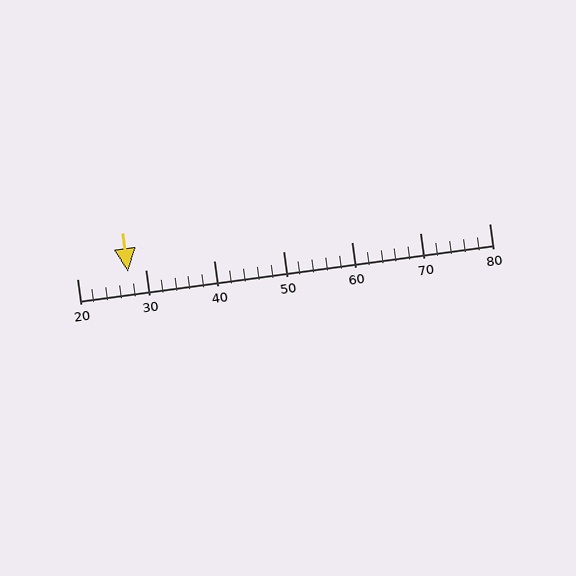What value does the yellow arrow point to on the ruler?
The yellow arrow points to approximately 27.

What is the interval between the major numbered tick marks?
The major tick marks are spaced 10 units apart.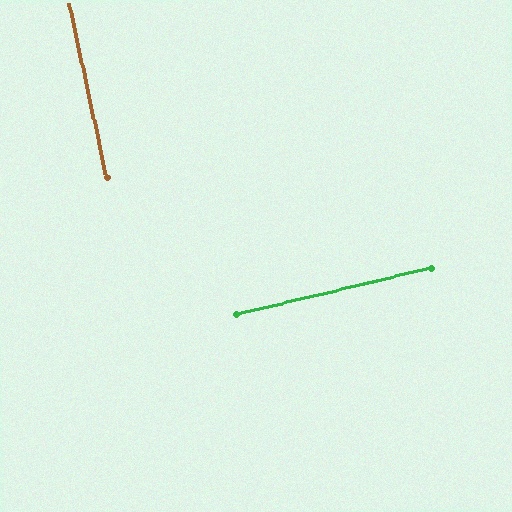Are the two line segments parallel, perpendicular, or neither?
Perpendicular — they meet at approximately 89°.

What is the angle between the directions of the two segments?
Approximately 89 degrees.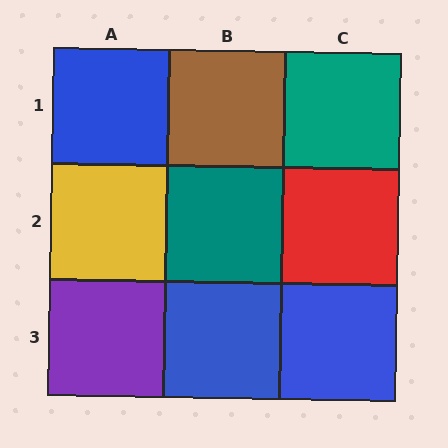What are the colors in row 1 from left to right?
Blue, brown, teal.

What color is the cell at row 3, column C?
Blue.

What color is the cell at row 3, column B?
Blue.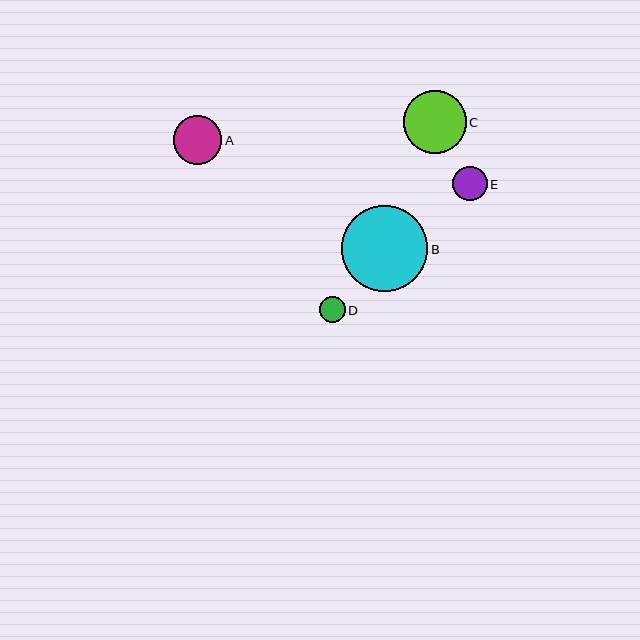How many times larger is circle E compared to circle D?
Circle E is approximately 1.3 times the size of circle D.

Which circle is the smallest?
Circle D is the smallest with a size of approximately 26 pixels.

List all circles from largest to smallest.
From largest to smallest: B, C, A, E, D.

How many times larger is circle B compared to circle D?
Circle B is approximately 3.4 times the size of circle D.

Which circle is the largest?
Circle B is the largest with a size of approximately 87 pixels.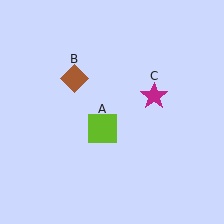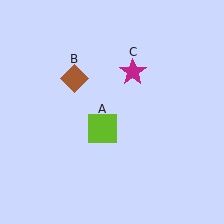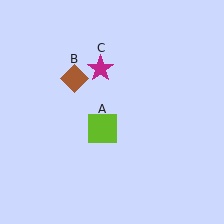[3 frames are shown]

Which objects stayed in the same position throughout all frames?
Lime square (object A) and brown diamond (object B) remained stationary.